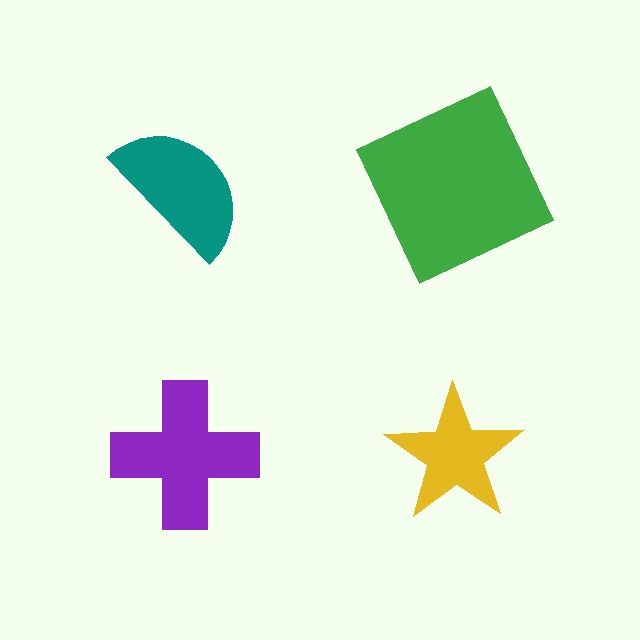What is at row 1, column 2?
A green square.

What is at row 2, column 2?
A yellow star.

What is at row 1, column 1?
A teal semicircle.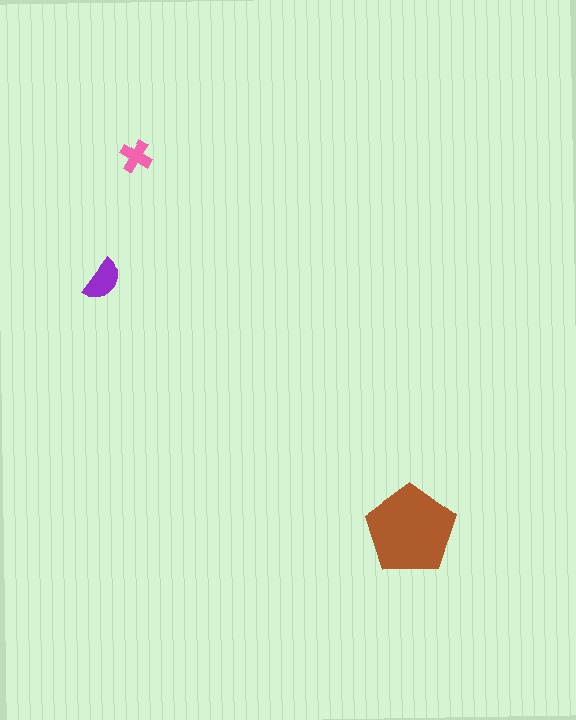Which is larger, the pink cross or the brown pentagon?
The brown pentagon.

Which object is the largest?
The brown pentagon.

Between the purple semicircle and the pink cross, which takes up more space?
The purple semicircle.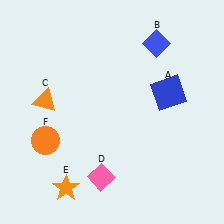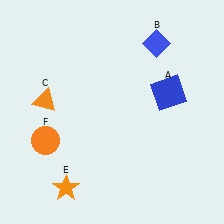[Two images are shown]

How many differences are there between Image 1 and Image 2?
There is 1 difference between the two images.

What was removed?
The pink diamond (D) was removed in Image 2.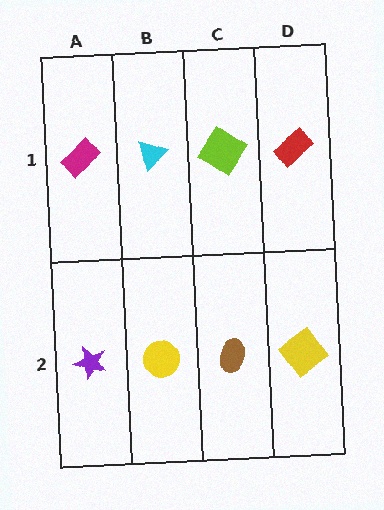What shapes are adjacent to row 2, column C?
A lime diamond (row 1, column C), a yellow circle (row 2, column B), a yellow diamond (row 2, column D).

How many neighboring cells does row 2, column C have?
3.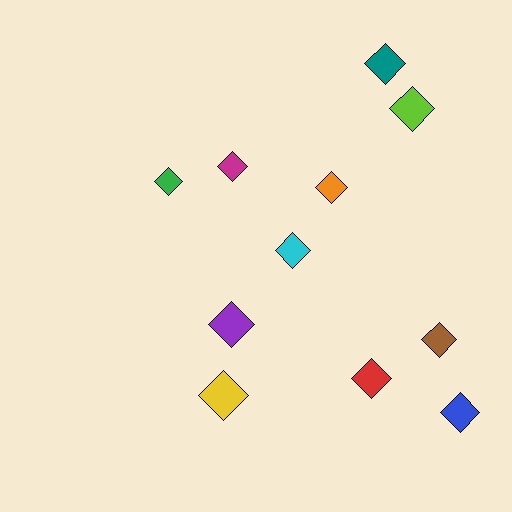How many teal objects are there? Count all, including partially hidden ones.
There is 1 teal object.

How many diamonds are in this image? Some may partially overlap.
There are 11 diamonds.